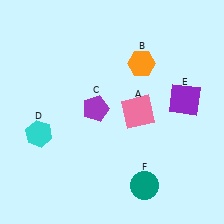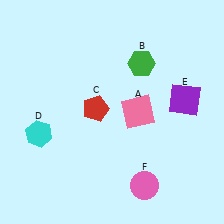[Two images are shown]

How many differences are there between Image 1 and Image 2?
There are 3 differences between the two images.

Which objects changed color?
B changed from orange to green. C changed from purple to red. F changed from teal to pink.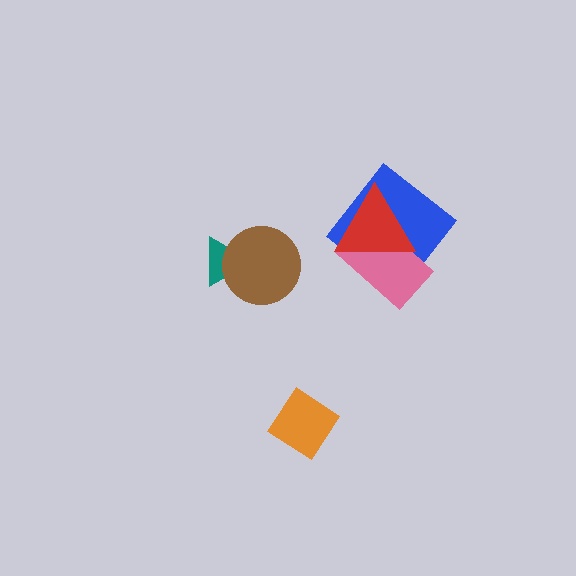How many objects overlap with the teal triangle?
1 object overlaps with the teal triangle.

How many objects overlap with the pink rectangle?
2 objects overlap with the pink rectangle.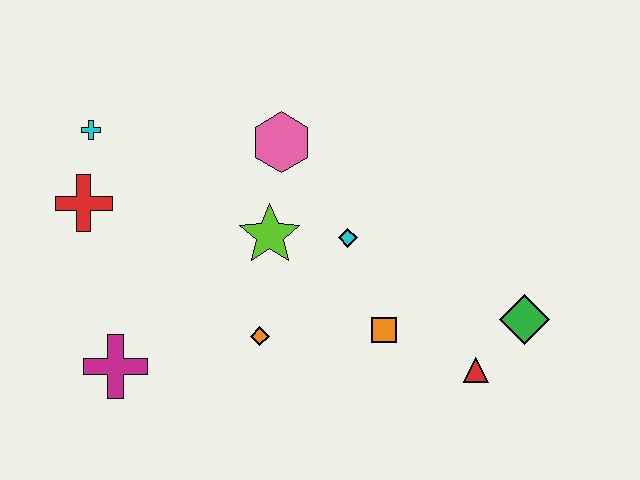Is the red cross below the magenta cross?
No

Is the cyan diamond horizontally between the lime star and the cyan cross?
No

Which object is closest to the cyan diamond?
The lime star is closest to the cyan diamond.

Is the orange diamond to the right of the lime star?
No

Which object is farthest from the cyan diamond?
The cyan cross is farthest from the cyan diamond.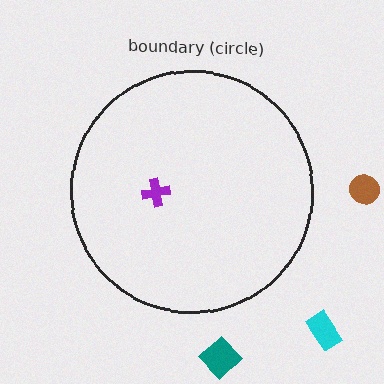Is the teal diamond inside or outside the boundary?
Outside.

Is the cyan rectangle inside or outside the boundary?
Outside.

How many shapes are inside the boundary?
1 inside, 3 outside.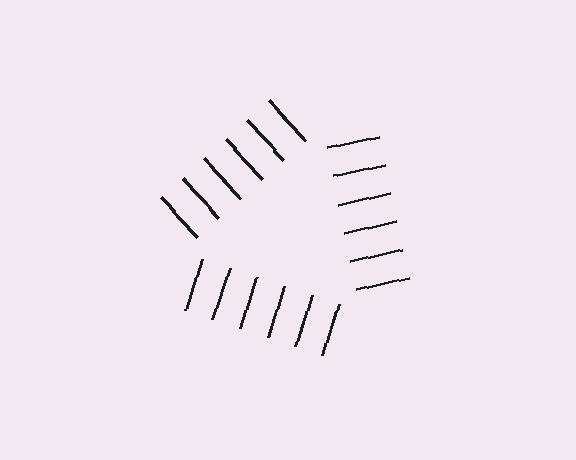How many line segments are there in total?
18 — 6 along each of the 3 edges.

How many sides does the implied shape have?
3 sides — the line-ends trace a triangle.